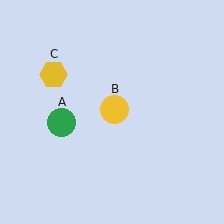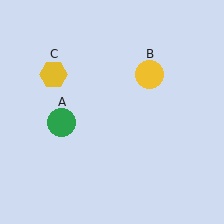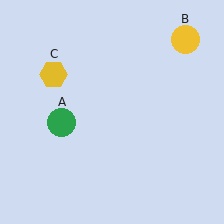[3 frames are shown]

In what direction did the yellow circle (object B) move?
The yellow circle (object B) moved up and to the right.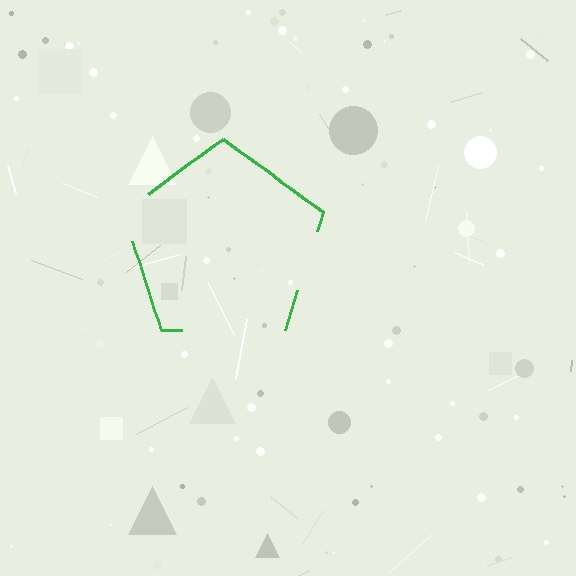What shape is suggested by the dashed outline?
The dashed outline suggests a pentagon.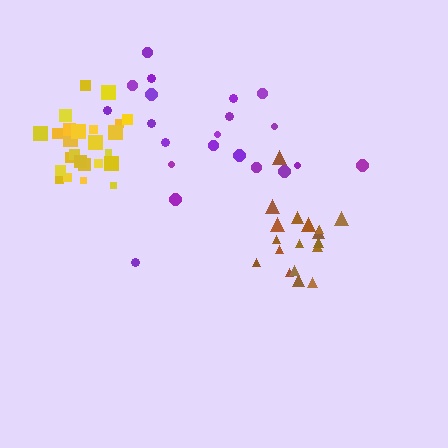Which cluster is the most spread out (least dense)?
Purple.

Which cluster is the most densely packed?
Yellow.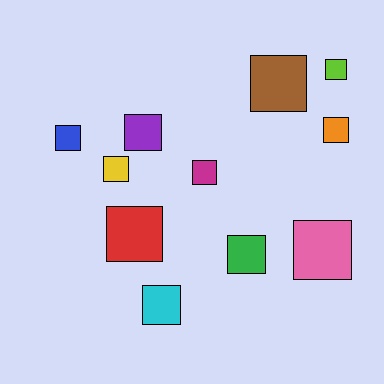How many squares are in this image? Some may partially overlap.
There are 11 squares.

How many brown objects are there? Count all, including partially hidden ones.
There is 1 brown object.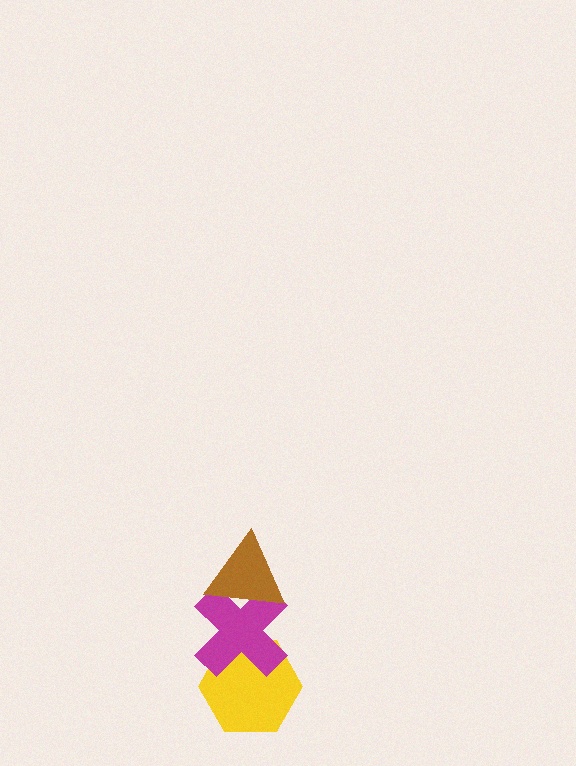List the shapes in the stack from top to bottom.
From top to bottom: the brown triangle, the magenta cross, the yellow hexagon.